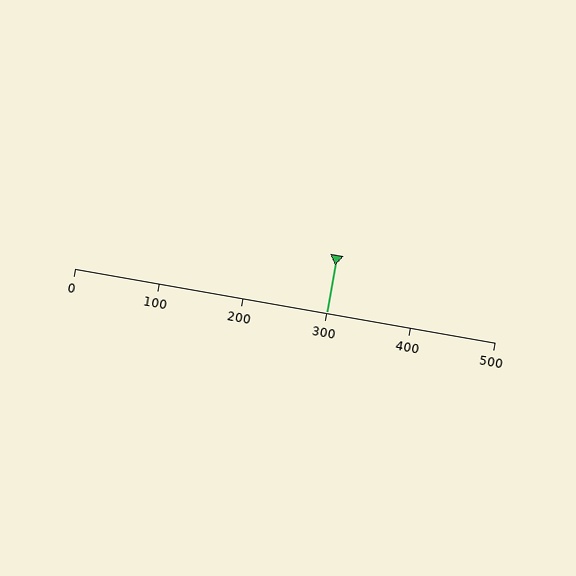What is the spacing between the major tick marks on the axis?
The major ticks are spaced 100 apart.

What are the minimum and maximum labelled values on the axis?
The axis runs from 0 to 500.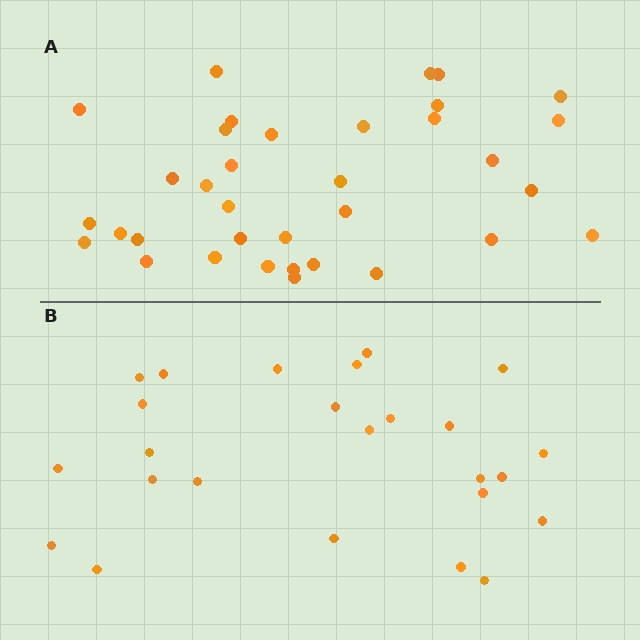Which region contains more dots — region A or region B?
Region A (the top region) has more dots.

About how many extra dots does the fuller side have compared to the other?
Region A has roughly 10 or so more dots than region B.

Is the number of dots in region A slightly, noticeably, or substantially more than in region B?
Region A has noticeably more, but not dramatically so. The ratio is roughly 1.4 to 1.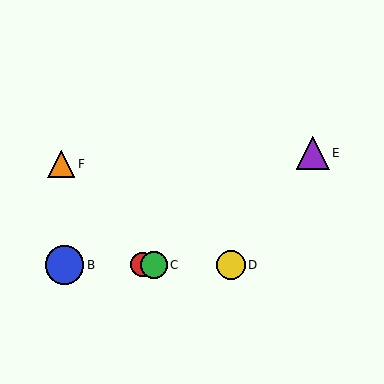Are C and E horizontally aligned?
No, C is at y≈265 and E is at y≈153.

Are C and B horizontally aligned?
Yes, both are at y≈265.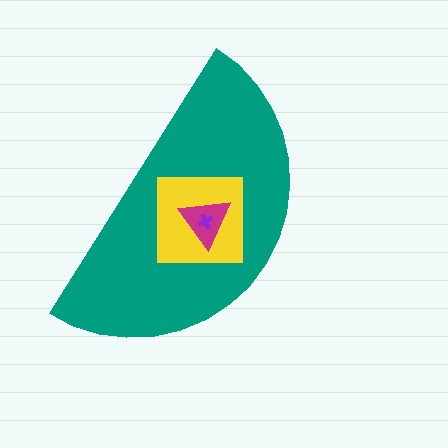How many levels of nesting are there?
4.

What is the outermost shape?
The teal semicircle.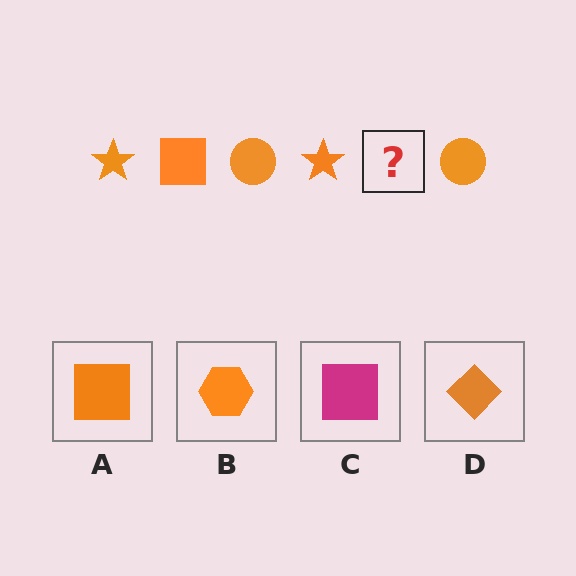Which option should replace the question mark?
Option A.